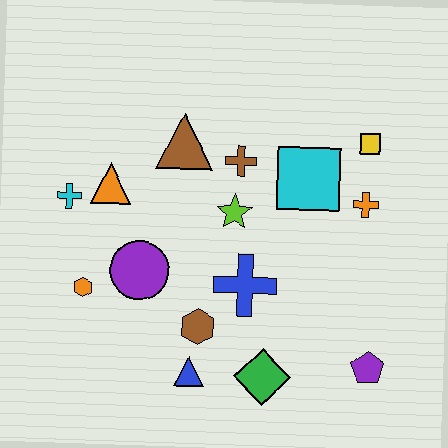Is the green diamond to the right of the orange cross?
No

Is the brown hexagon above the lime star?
No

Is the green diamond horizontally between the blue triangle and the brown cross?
No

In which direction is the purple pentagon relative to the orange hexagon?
The purple pentagon is to the right of the orange hexagon.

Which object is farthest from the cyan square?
The orange hexagon is farthest from the cyan square.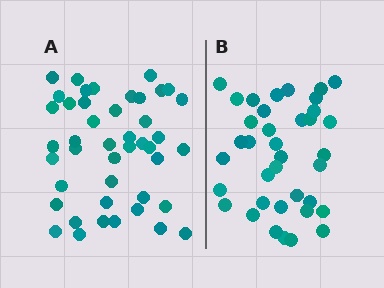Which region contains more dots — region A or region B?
Region A (the left region) has more dots.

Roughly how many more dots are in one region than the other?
Region A has roughly 8 or so more dots than region B.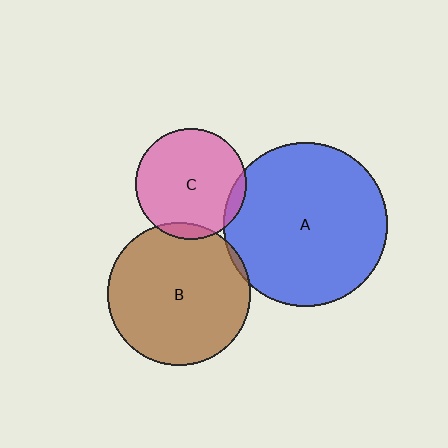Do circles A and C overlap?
Yes.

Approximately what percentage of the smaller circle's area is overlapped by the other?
Approximately 5%.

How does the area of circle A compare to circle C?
Approximately 2.1 times.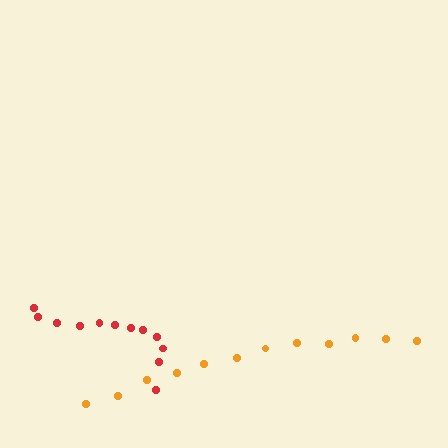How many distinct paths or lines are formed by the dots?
There are 2 distinct paths.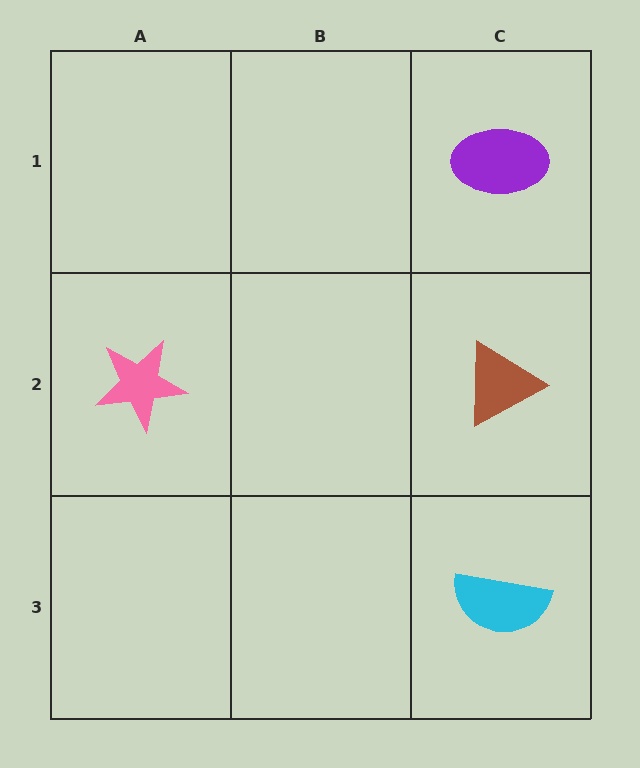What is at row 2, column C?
A brown triangle.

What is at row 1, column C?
A purple ellipse.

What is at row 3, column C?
A cyan semicircle.